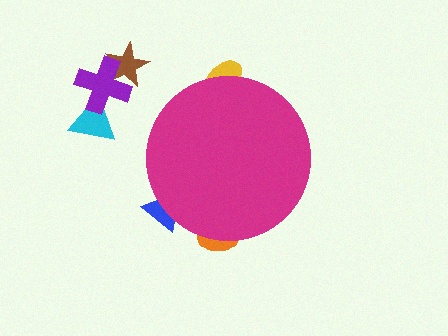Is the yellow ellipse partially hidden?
Yes, the yellow ellipse is partially hidden behind the magenta circle.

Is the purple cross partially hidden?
No, the purple cross is fully visible.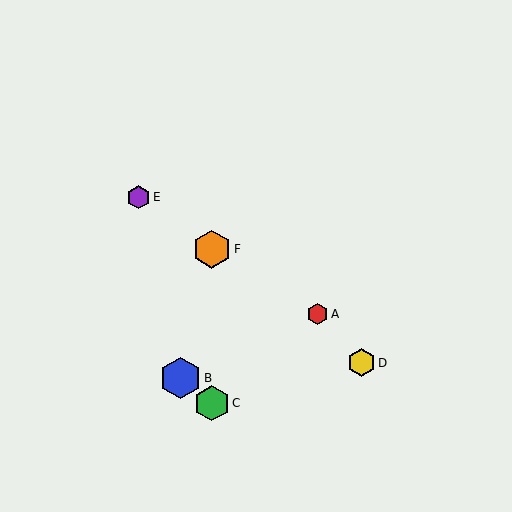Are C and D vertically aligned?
No, C is at x≈212 and D is at x≈361.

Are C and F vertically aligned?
Yes, both are at x≈212.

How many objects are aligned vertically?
2 objects (C, F) are aligned vertically.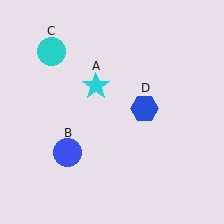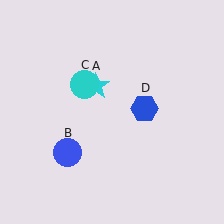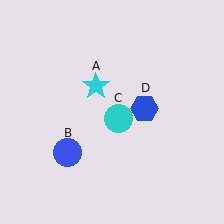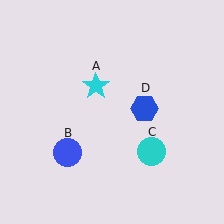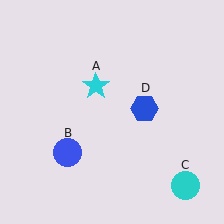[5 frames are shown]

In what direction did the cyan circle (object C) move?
The cyan circle (object C) moved down and to the right.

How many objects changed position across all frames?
1 object changed position: cyan circle (object C).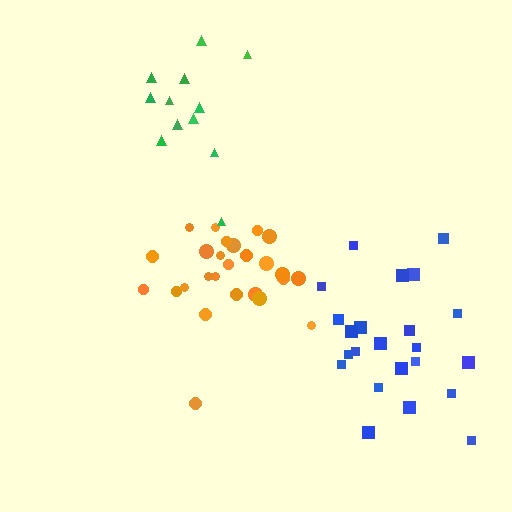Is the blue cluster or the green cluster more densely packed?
Blue.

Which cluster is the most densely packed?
Orange.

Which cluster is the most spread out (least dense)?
Green.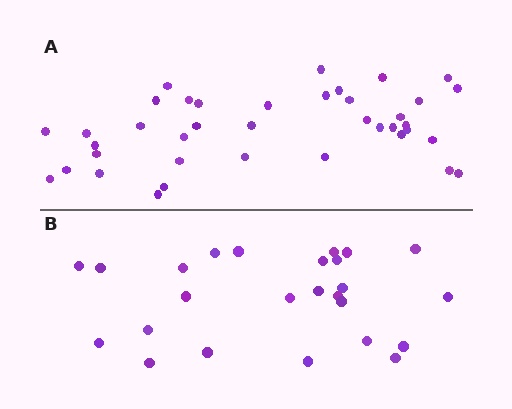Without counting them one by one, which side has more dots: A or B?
Region A (the top region) has more dots.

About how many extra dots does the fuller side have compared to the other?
Region A has approximately 15 more dots than region B.